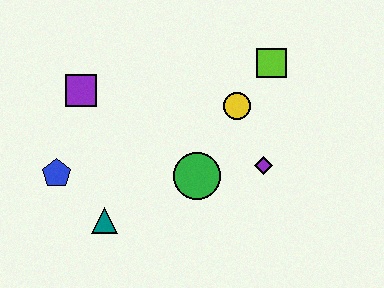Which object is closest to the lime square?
The yellow circle is closest to the lime square.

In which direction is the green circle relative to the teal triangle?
The green circle is to the right of the teal triangle.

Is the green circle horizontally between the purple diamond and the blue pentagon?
Yes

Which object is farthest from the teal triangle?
The lime square is farthest from the teal triangle.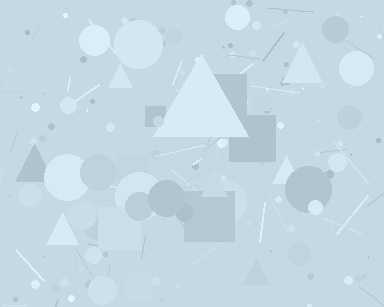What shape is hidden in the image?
A triangle is hidden in the image.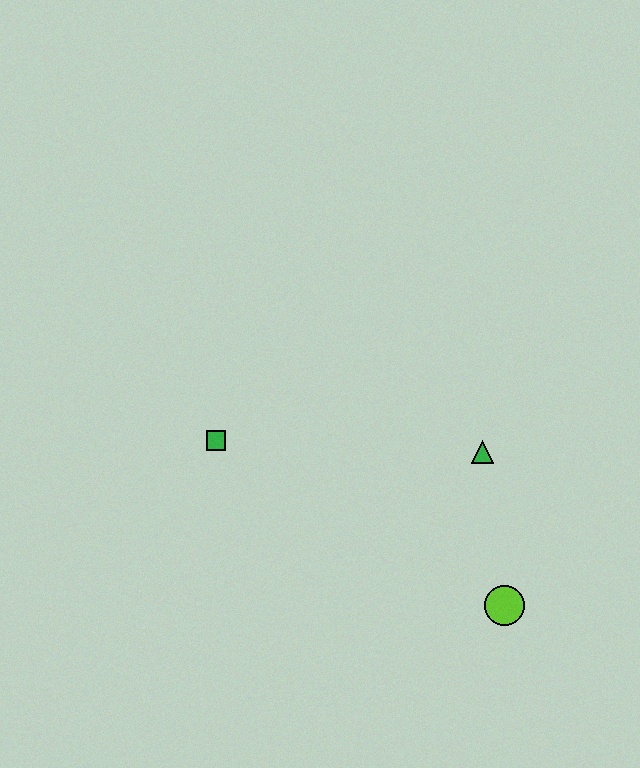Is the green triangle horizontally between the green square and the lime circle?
Yes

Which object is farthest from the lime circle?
The green square is farthest from the lime circle.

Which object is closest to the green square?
The green triangle is closest to the green square.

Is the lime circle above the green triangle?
No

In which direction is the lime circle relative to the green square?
The lime circle is to the right of the green square.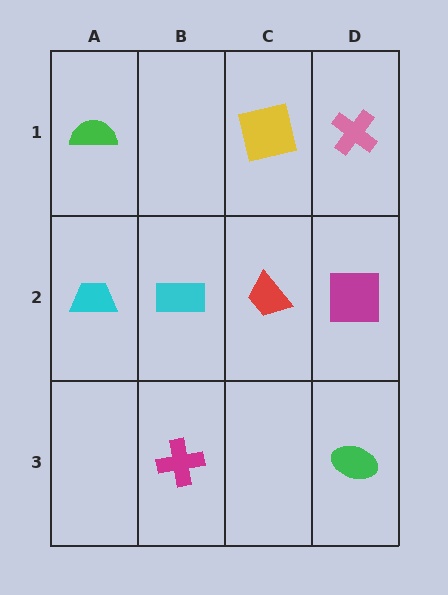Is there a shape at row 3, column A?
No, that cell is empty.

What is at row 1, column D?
A pink cross.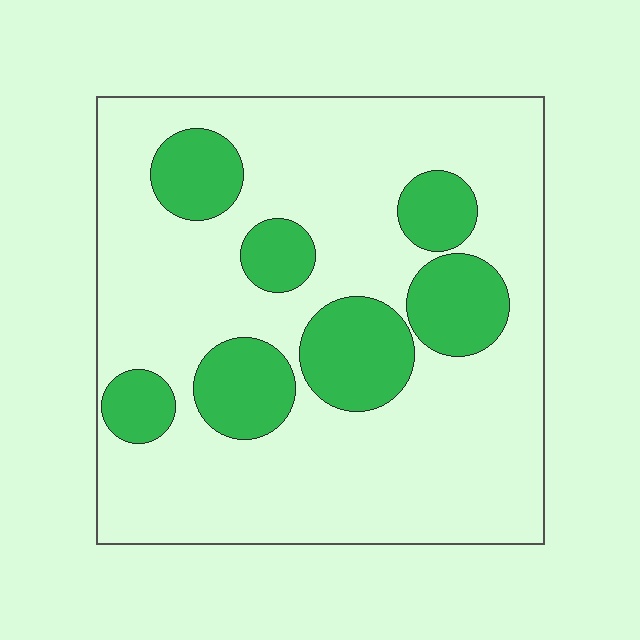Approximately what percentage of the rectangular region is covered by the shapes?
Approximately 25%.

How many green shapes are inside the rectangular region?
7.